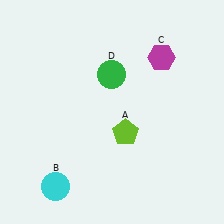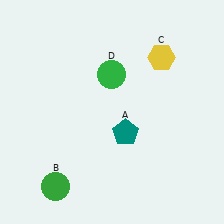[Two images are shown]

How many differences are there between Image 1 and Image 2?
There are 3 differences between the two images.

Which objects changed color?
A changed from lime to teal. B changed from cyan to green. C changed from magenta to yellow.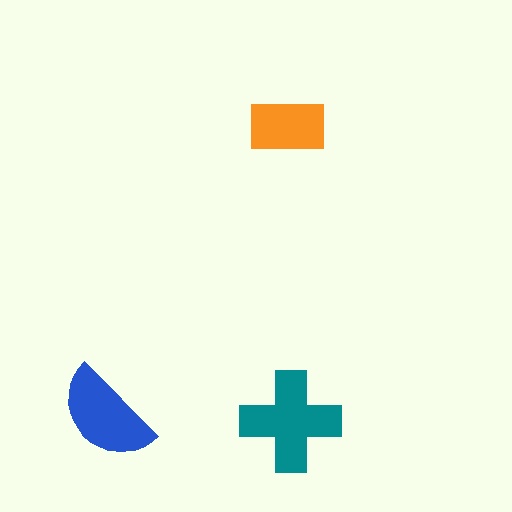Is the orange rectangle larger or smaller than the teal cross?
Smaller.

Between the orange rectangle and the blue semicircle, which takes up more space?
The blue semicircle.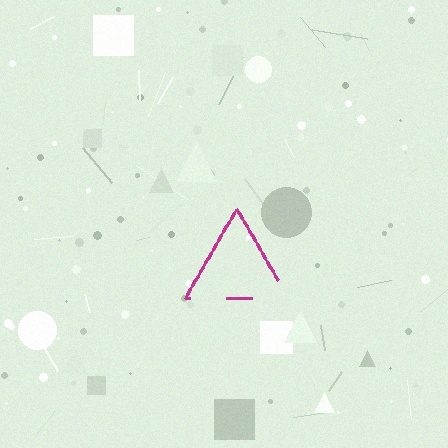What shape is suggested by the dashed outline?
The dashed outline suggests a triangle.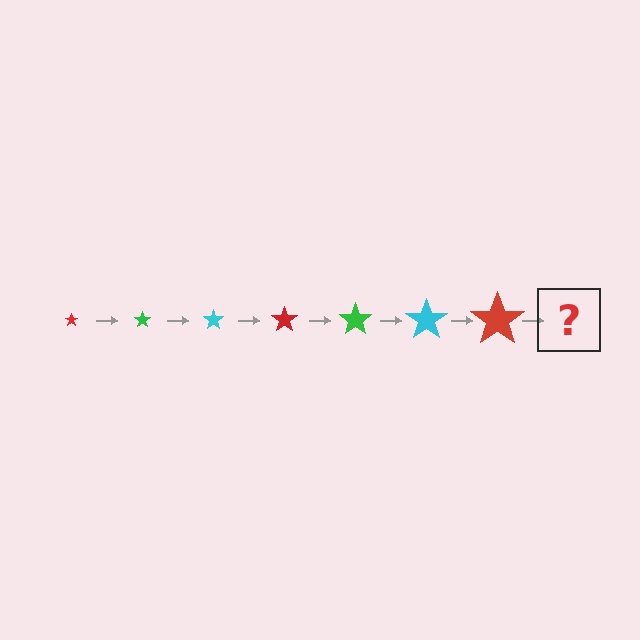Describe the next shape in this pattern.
It should be a green star, larger than the previous one.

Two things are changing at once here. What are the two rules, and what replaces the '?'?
The two rules are that the star grows larger each step and the color cycles through red, green, and cyan. The '?' should be a green star, larger than the previous one.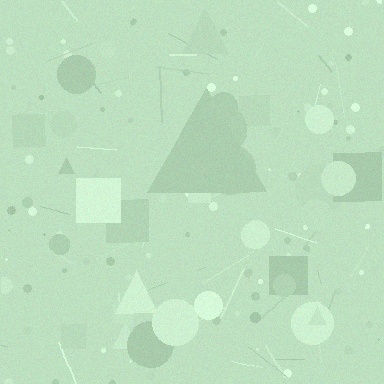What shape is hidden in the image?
A triangle is hidden in the image.